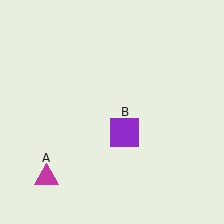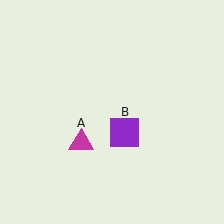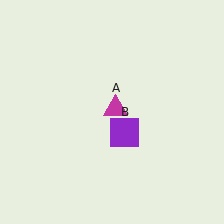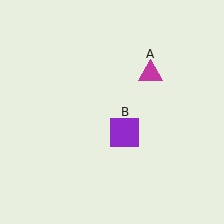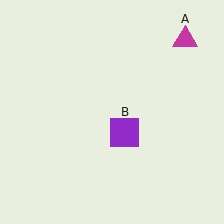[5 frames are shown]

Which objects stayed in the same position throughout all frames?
Purple square (object B) remained stationary.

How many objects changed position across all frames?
1 object changed position: magenta triangle (object A).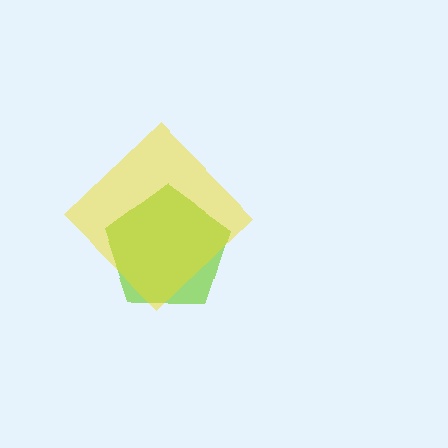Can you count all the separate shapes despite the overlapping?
Yes, there are 2 separate shapes.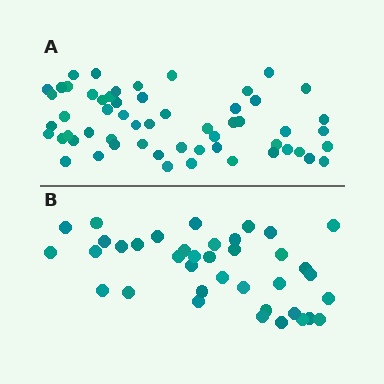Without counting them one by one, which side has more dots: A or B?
Region A (the top region) has more dots.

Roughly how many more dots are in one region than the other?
Region A has approximately 20 more dots than region B.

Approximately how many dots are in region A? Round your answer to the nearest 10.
About 60 dots. (The exact count is 57, which rounds to 60.)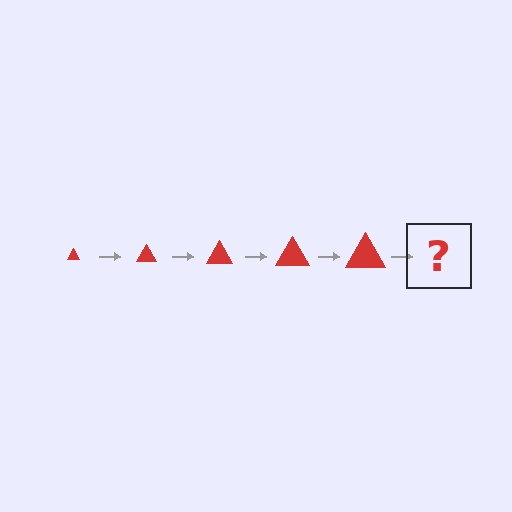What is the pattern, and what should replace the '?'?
The pattern is that the triangle gets progressively larger each step. The '?' should be a red triangle, larger than the previous one.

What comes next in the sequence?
The next element should be a red triangle, larger than the previous one.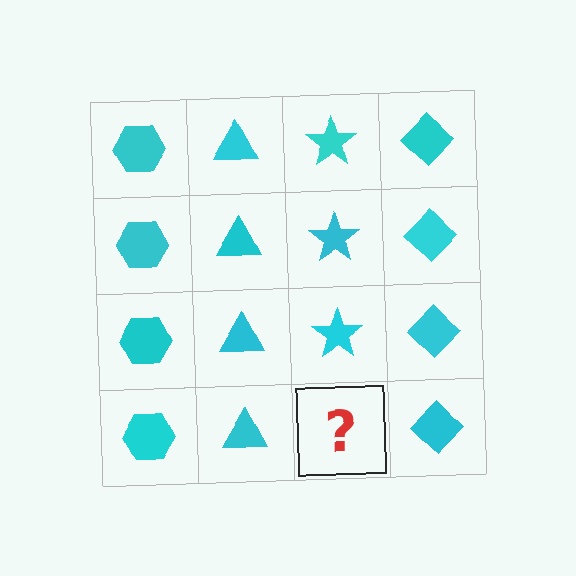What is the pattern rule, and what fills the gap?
The rule is that each column has a consistent shape. The gap should be filled with a cyan star.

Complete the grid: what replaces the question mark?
The question mark should be replaced with a cyan star.